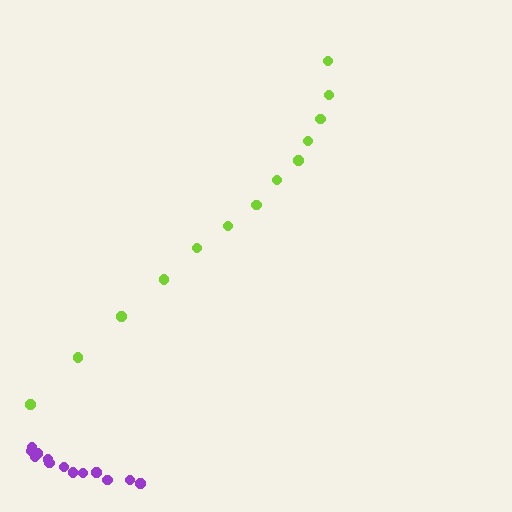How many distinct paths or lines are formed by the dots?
There are 2 distinct paths.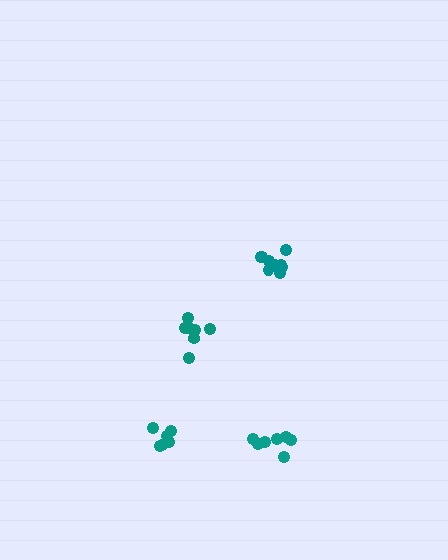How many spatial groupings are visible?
There are 4 spatial groupings.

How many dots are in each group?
Group 1: 7 dots, Group 2: 10 dots, Group 3: 6 dots, Group 4: 7 dots (30 total).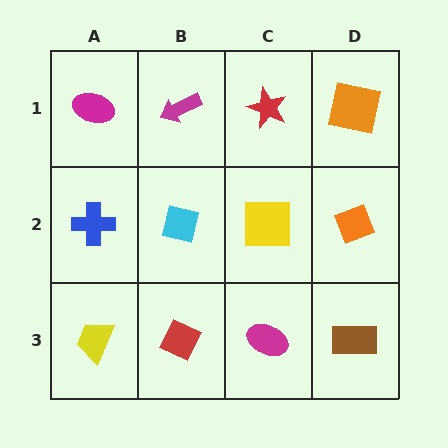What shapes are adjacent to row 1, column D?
An orange diamond (row 2, column D), a red star (row 1, column C).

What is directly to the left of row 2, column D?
A yellow square.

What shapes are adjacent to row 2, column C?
A red star (row 1, column C), a magenta ellipse (row 3, column C), a cyan square (row 2, column B), an orange diamond (row 2, column D).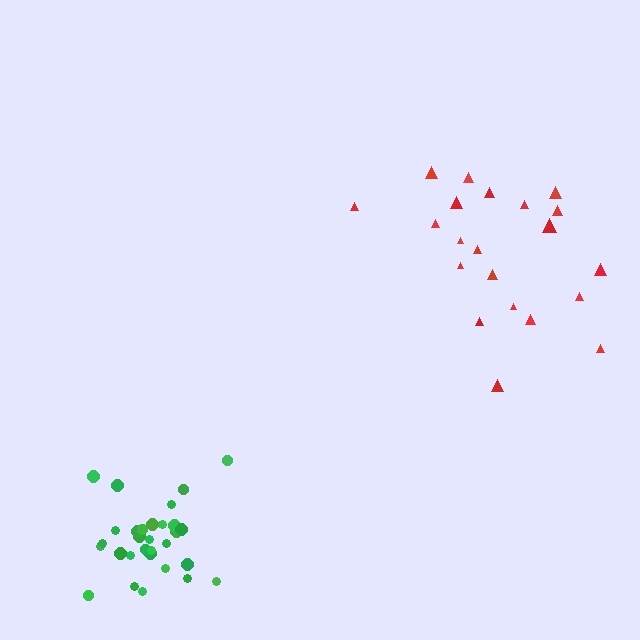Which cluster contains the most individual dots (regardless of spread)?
Green (30).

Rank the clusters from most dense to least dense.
green, red.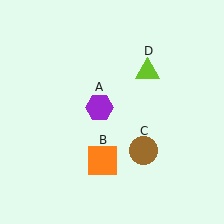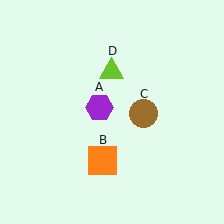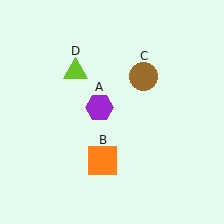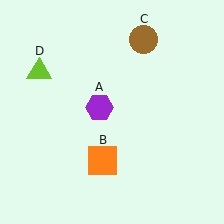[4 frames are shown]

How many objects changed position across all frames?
2 objects changed position: brown circle (object C), lime triangle (object D).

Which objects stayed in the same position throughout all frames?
Purple hexagon (object A) and orange square (object B) remained stationary.